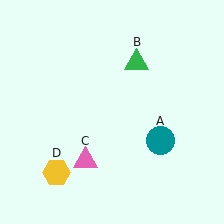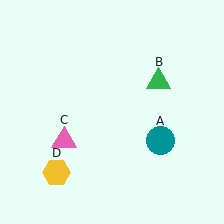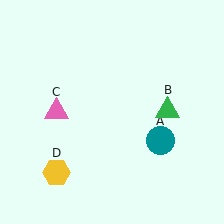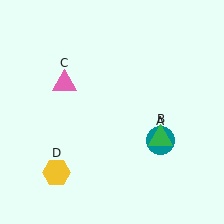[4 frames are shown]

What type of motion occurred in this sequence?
The green triangle (object B), pink triangle (object C) rotated clockwise around the center of the scene.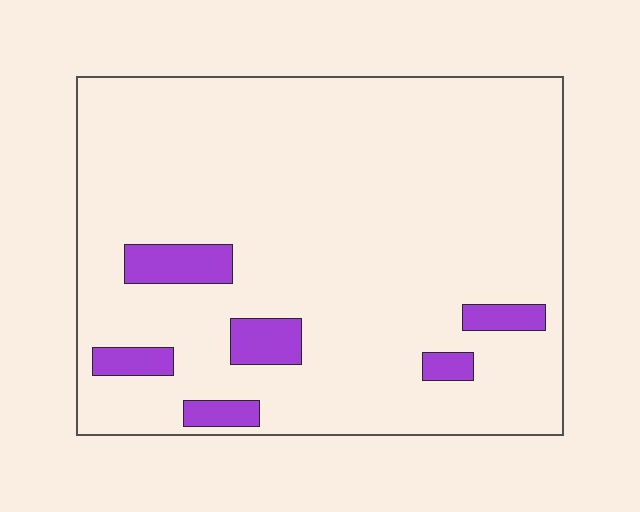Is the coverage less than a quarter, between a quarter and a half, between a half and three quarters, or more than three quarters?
Less than a quarter.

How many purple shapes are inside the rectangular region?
6.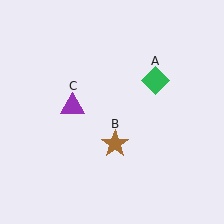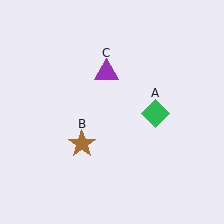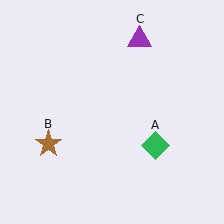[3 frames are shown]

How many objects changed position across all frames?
3 objects changed position: green diamond (object A), brown star (object B), purple triangle (object C).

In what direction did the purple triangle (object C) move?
The purple triangle (object C) moved up and to the right.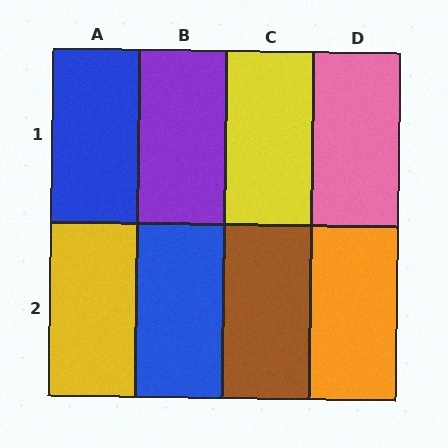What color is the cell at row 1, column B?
Purple.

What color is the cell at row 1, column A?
Blue.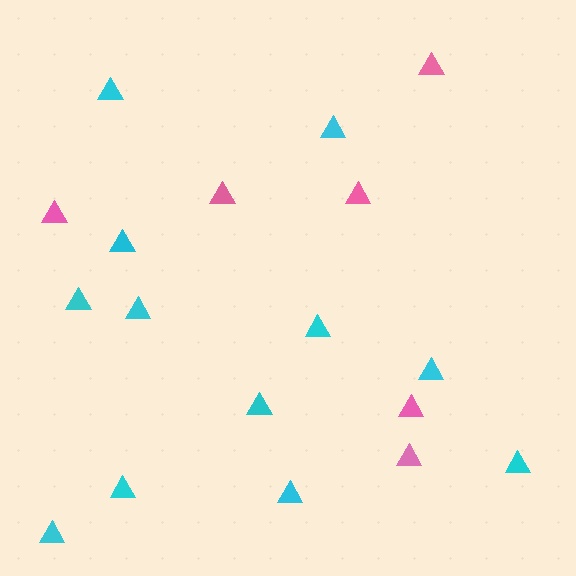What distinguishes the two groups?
There are 2 groups: one group of cyan triangles (12) and one group of pink triangles (6).